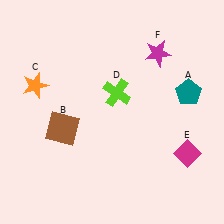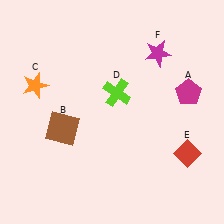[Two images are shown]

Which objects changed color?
A changed from teal to magenta. E changed from magenta to red.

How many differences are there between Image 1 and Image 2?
There are 2 differences between the two images.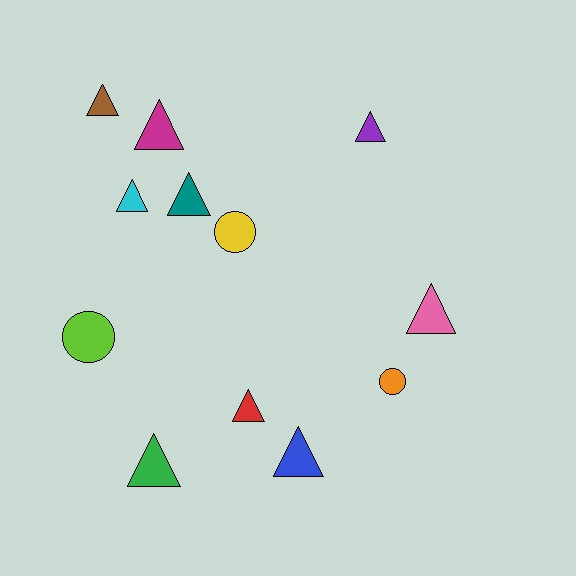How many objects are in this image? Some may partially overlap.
There are 12 objects.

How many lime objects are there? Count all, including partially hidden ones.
There is 1 lime object.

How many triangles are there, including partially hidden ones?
There are 9 triangles.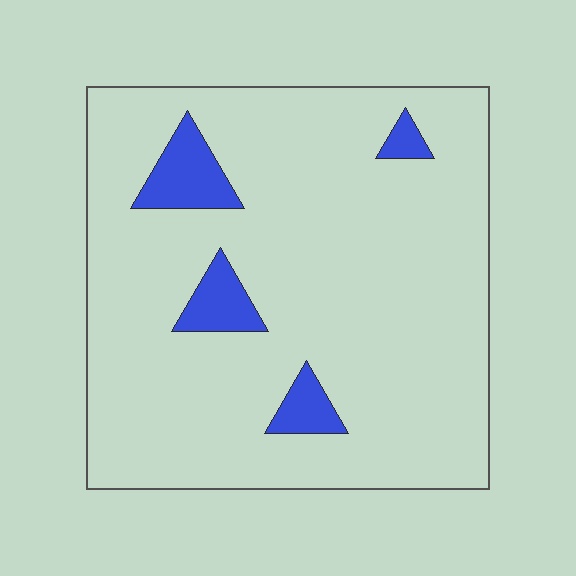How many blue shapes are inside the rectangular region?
4.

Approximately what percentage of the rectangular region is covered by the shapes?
Approximately 10%.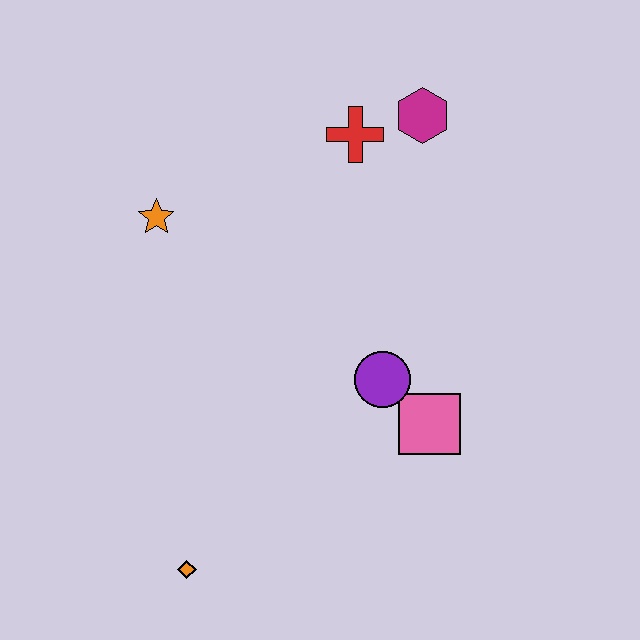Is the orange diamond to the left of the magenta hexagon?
Yes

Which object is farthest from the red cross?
The orange diamond is farthest from the red cross.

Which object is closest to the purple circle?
The pink square is closest to the purple circle.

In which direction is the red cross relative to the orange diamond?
The red cross is above the orange diamond.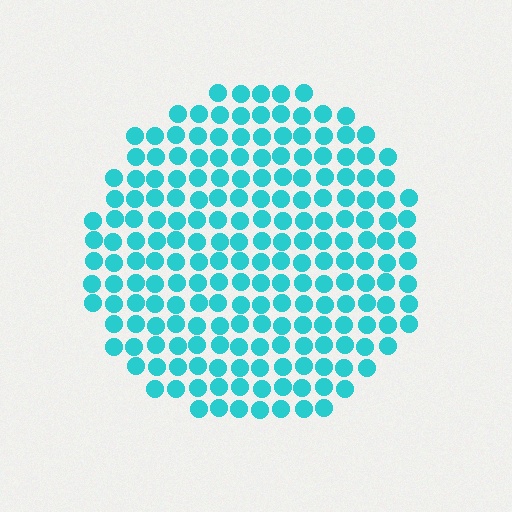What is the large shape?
The large shape is a circle.